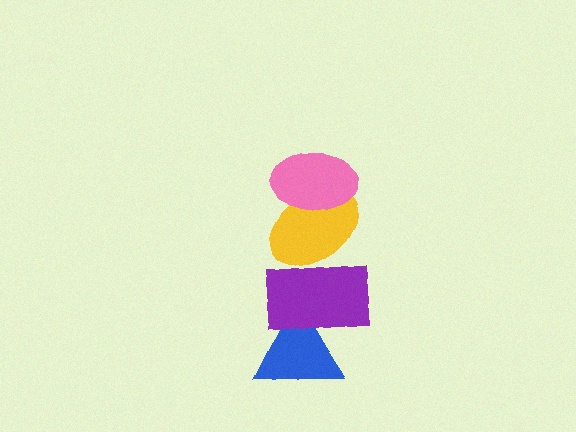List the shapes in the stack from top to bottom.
From top to bottom: the pink ellipse, the yellow ellipse, the purple rectangle, the blue triangle.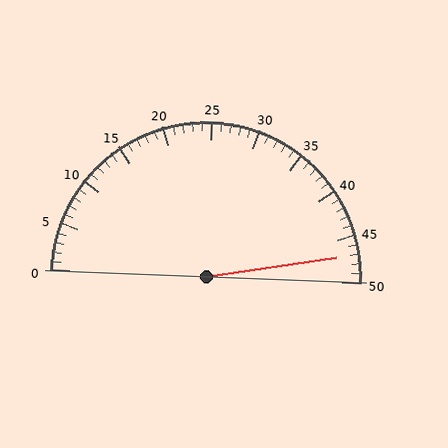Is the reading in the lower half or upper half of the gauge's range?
The reading is in the upper half of the range (0 to 50).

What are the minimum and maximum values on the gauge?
The gauge ranges from 0 to 50.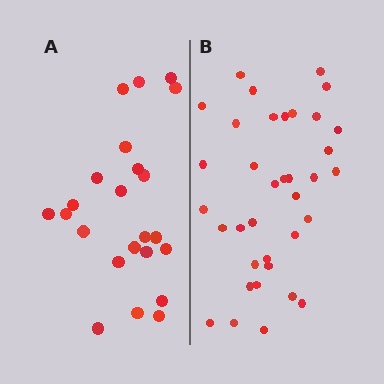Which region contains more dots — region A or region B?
Region B (the right region) has more dots.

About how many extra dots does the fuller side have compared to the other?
Region B has approximately 15 more dots than region A.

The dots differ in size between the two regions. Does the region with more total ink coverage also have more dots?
No. Region A has more total ink coverage because its dots are larger, but region B actually contains more individual dots. Total area can be misleading — the number of items is what matters here.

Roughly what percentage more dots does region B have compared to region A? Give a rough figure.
About 55% more.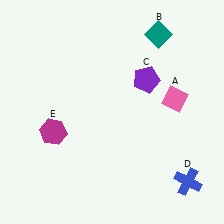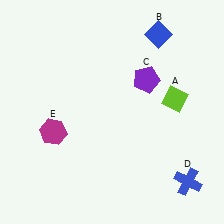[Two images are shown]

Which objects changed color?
A changed from pink to lime. B changed from teal to blue.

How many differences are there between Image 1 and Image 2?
There are 2 differences between the two images.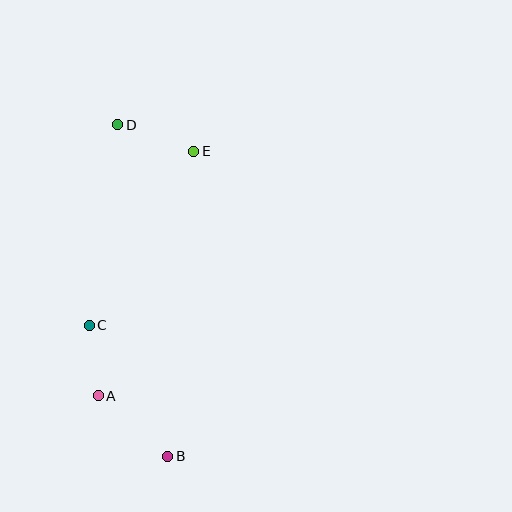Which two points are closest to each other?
Points A and C are closest to each other.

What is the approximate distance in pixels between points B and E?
The distance between B and E is approximately 306 pixels.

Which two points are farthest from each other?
Points B and D are farthest from each other.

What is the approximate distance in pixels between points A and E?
The distance between A and E is approximately 262 pixels.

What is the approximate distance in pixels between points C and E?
The distance between C and E is approximately 203 pixels.